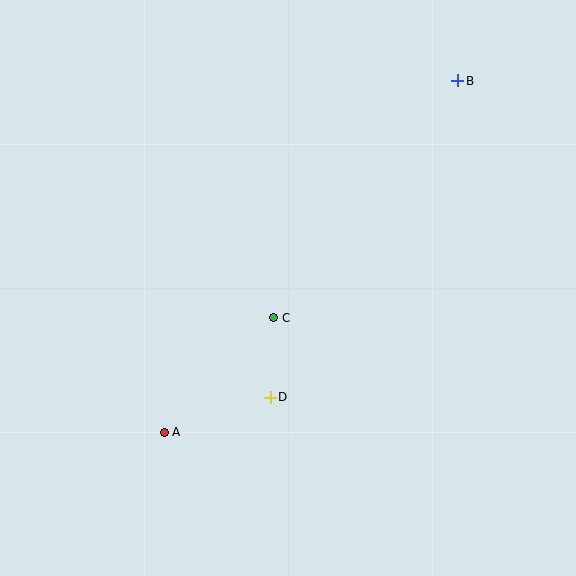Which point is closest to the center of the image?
Point C at (274, 318) is closest to the center.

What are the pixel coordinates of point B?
Point B is at (458, 81).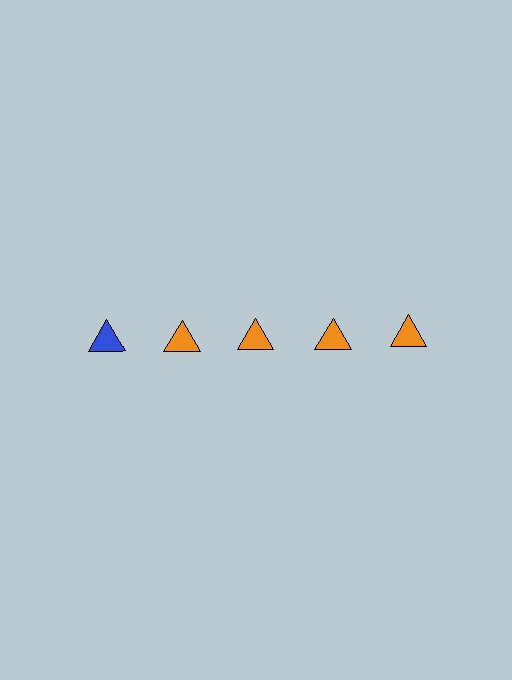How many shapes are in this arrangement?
There are 5 shapes arranged in a grid pattern.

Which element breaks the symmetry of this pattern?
The blue triangle in the top row, leftmost column breaks the symmetry. All other shapes are orange triangles.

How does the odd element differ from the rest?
It has a different color: blue instead of orange.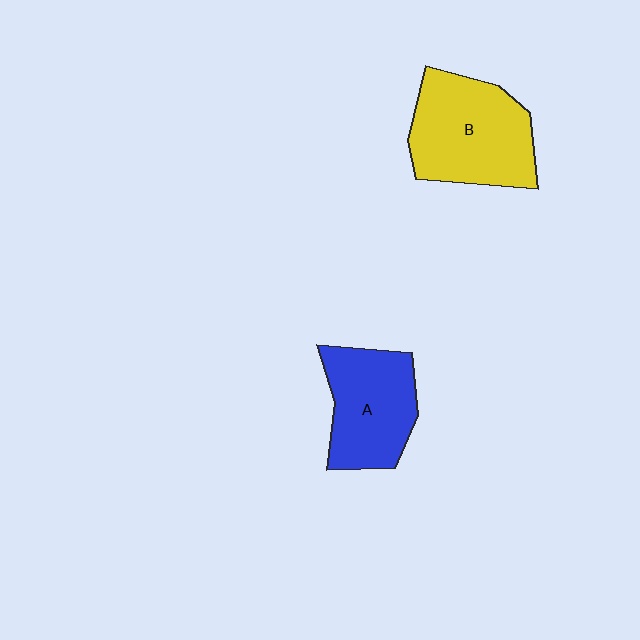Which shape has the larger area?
Shape B (yellow).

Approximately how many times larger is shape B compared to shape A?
Approximately 1.2 times.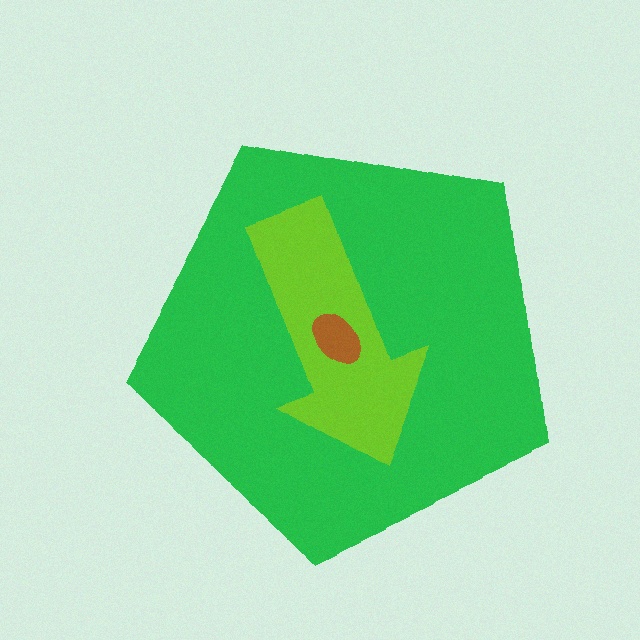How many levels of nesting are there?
3.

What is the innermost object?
The brown ellipse.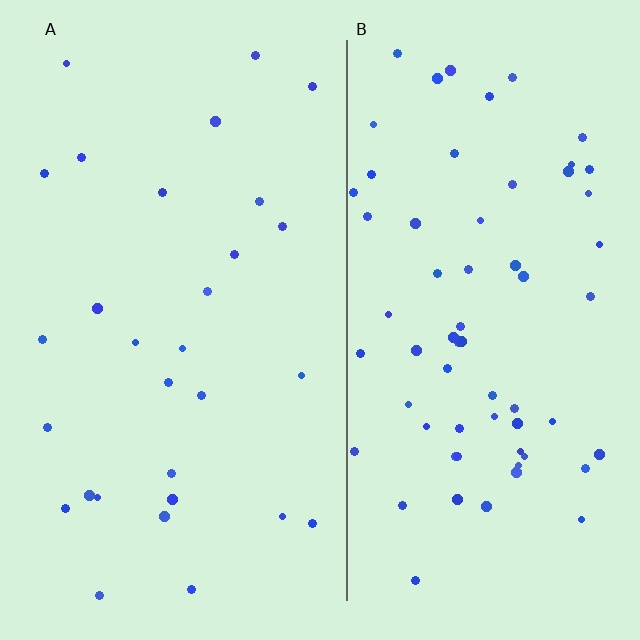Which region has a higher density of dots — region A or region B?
B (the right).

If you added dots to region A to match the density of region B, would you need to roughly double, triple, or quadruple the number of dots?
Approximately double.